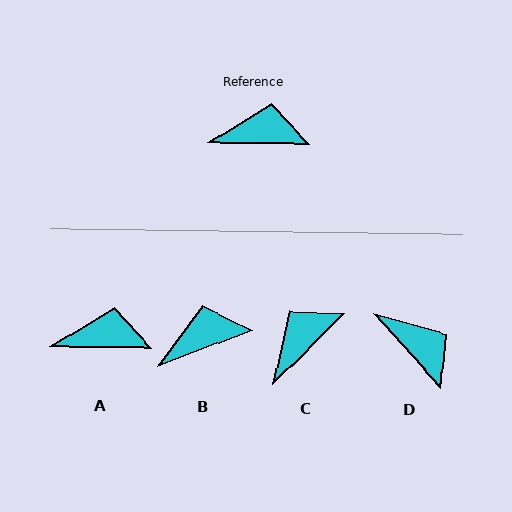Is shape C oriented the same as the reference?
No, it is off by about 46 degrees.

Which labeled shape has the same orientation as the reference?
A.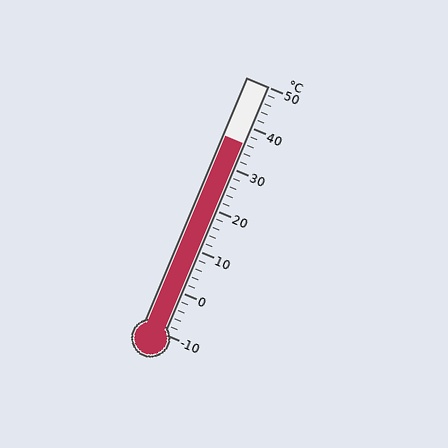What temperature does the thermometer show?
The thermometer shows approximately 36°C.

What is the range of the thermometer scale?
The thermometer scale ranges from -10°C to 50°C.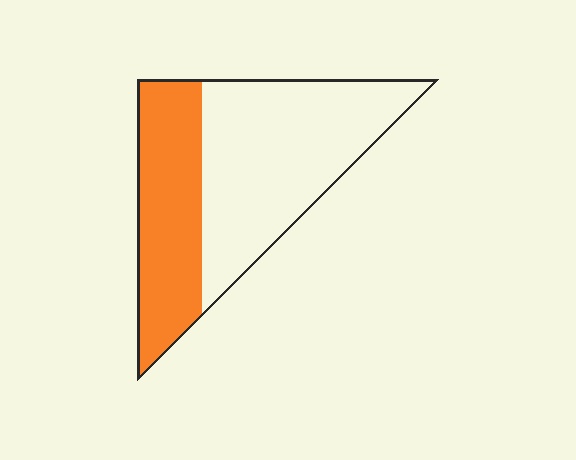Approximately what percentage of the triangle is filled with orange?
Approximately 40%.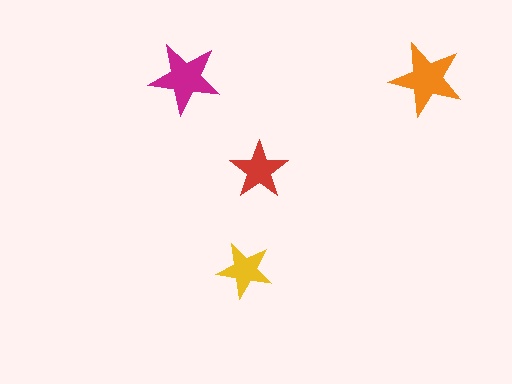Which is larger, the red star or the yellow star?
The red one.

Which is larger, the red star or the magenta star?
The magenta one.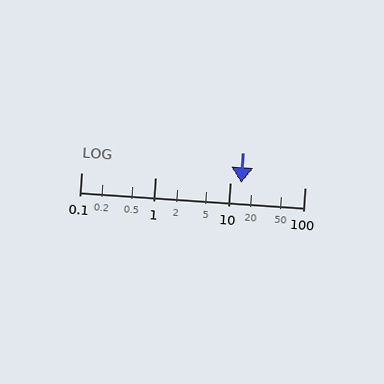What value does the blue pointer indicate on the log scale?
The pointer indicates approximately 14.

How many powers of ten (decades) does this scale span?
The scale spans 3 decades, from 0.1 to 100.